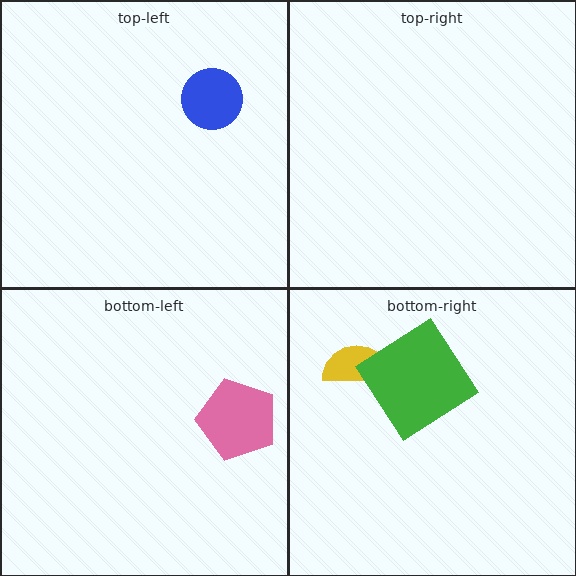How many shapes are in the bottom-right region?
2.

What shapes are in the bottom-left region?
The pink pentagon.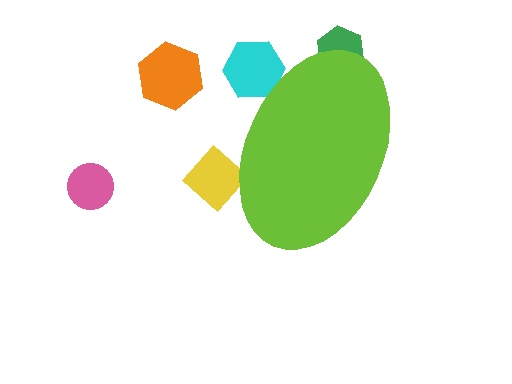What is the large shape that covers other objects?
A lime ellipse.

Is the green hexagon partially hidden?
Yes, the green hexagon is partially hidden behind the lime ellipse.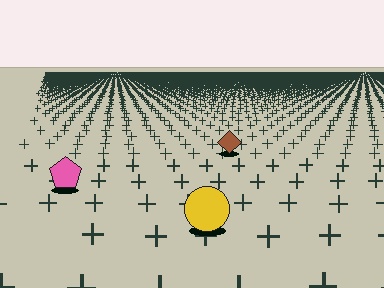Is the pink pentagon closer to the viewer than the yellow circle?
No. The yellow circle is closer — you can tell from the texture gradient: the ground texture is coarser near it.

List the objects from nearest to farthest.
From nearest to farthest: the yellow circle, the pink pentagon, the brown diamond.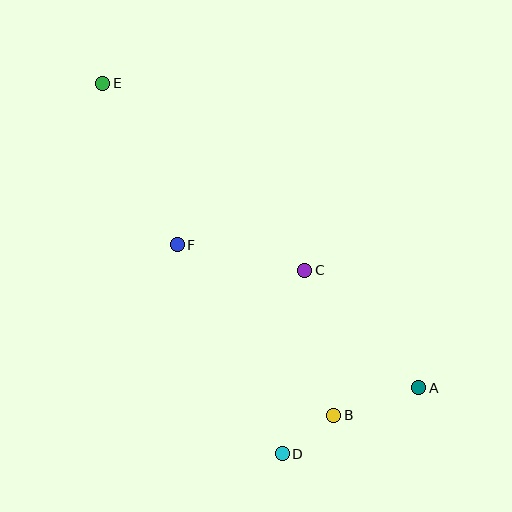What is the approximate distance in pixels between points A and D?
The distance between A and D is approximately 152 pixels.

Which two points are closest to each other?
Points B and D are closest to each other.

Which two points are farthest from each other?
Points A and E are farthest from each other.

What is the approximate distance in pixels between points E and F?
The distance between E and F is approximately 177 pixels.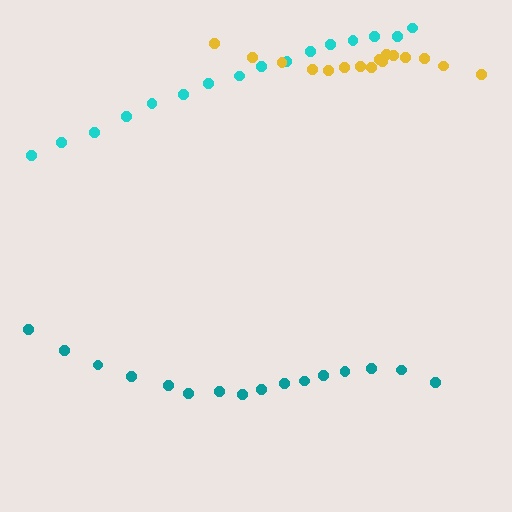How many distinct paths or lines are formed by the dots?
There are 3 distinct paths.